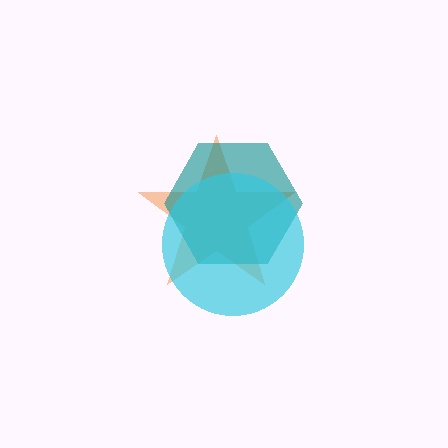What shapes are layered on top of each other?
The layered shapes are: an orange star, a teal hexagon, a cyan circle.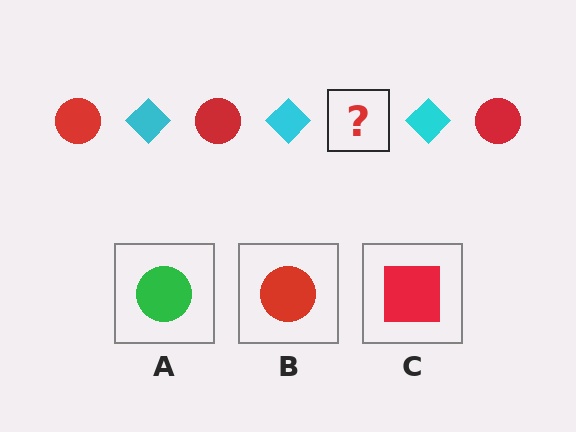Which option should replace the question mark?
Option B.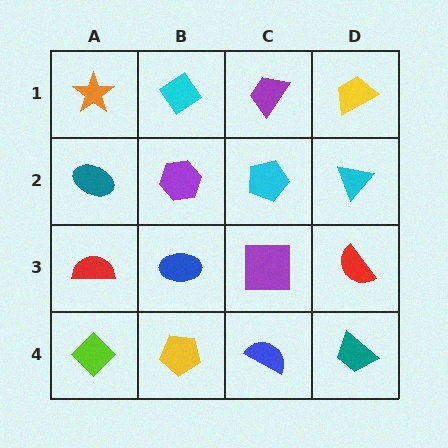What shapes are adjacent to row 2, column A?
An orange star (row 1, column A), a red semicircle (row 3, column A), a purple hexagon (row 2, column B).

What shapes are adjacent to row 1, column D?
A cyan triangle (row 2, column D), a purple trapezoid (row 1, column C).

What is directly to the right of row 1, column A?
A cyan diamond.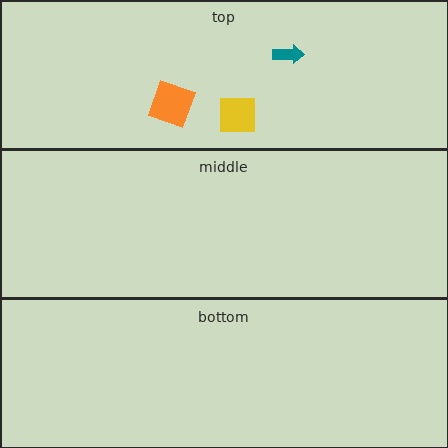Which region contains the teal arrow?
The top region.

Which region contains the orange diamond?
The top region.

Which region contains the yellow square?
The top region.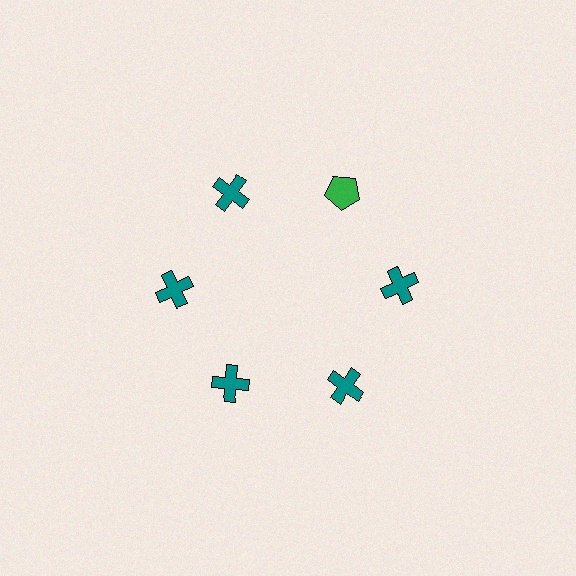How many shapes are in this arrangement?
There are 6 shapes arranged in a ring pattern.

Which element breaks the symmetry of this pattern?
The green pentagon at roughly the 1 o'clock position breaks the symmetry. All other shapes are teal crosses.